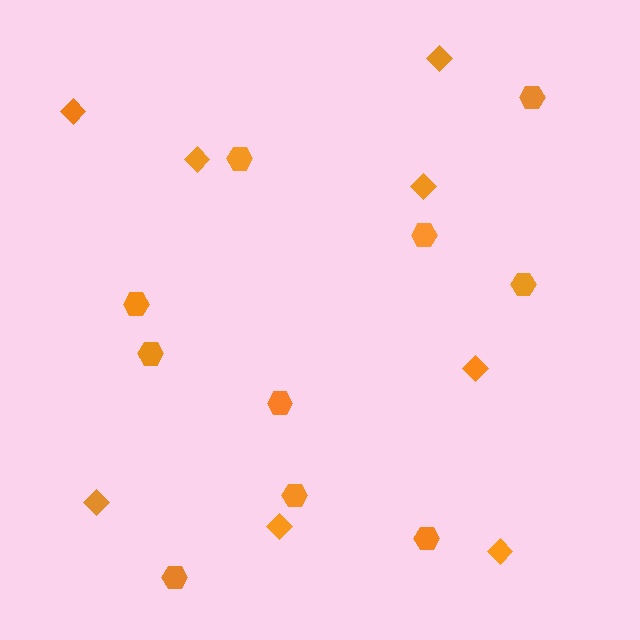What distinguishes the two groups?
There are 2 groups: one group of hexagons (10) and one group of diamonds (8).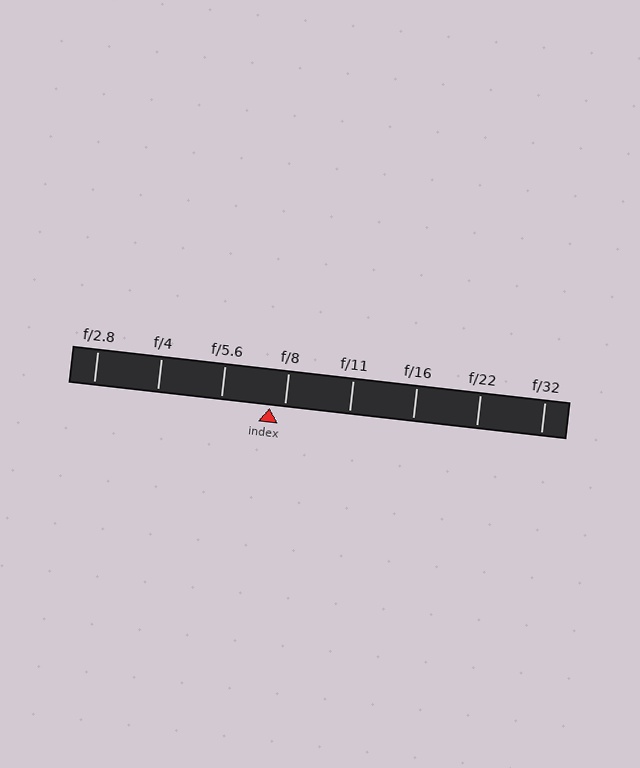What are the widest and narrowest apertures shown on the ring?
The widest aperture shown is f/2.8 and the narrowest is f/32.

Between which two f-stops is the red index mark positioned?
The index mark is between f/5.6 and f/8.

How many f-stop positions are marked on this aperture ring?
There are 8 f-stop positions marked.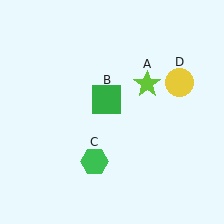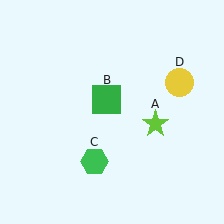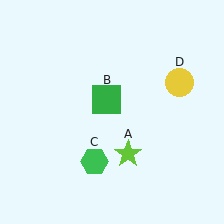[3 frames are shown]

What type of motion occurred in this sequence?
The lime star (object A) rotated clockwise around the center of the scene.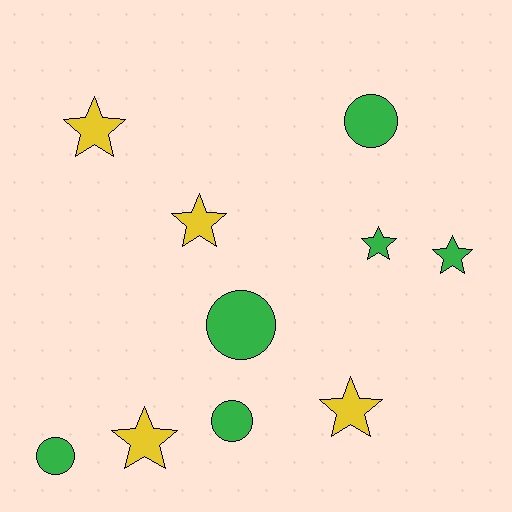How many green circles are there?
There are 4 green circles.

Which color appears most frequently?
Green, with 6 objects.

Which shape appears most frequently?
Star, with 6 objects.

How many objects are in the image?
There are 10 objects.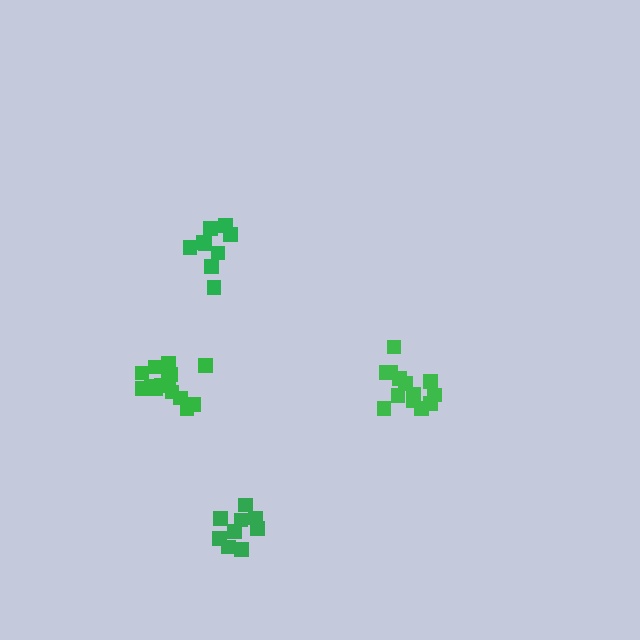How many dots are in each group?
Group 1: 15 dots, Group 2: 9 dots, Group 3: 13 dots, Group 4: 9 dots (46 total).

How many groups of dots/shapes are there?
There are 4 groups.